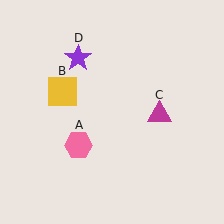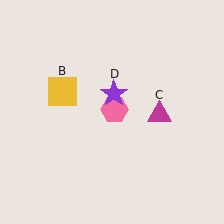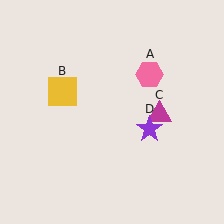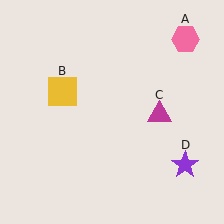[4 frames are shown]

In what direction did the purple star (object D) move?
The purple star (object D) moved down and to the right.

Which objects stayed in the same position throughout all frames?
Yellow square (object B) and magenta triangle (object C) remained stationary.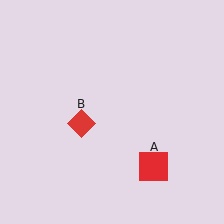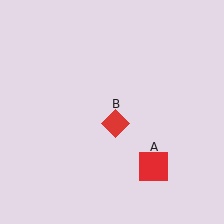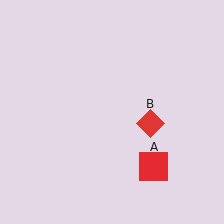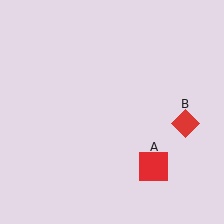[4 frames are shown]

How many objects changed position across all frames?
1 object changed position: red diamond (object B).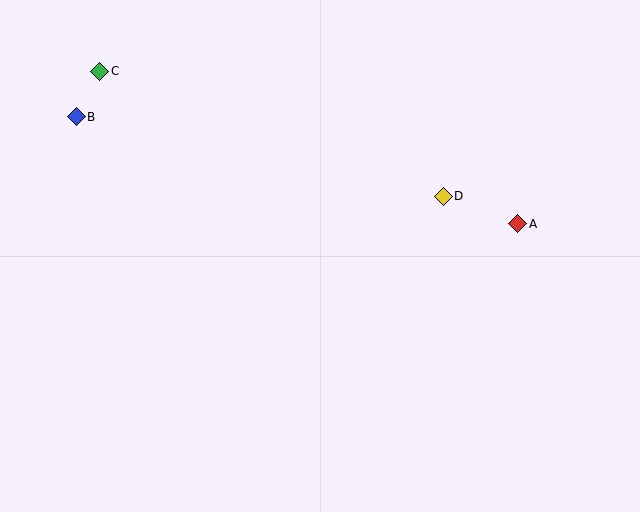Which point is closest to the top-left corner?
Point C is closest to the top-left corner.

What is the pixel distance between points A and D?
The distance between A and D is 79 pixels.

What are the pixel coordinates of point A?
Point A is at (518, 224).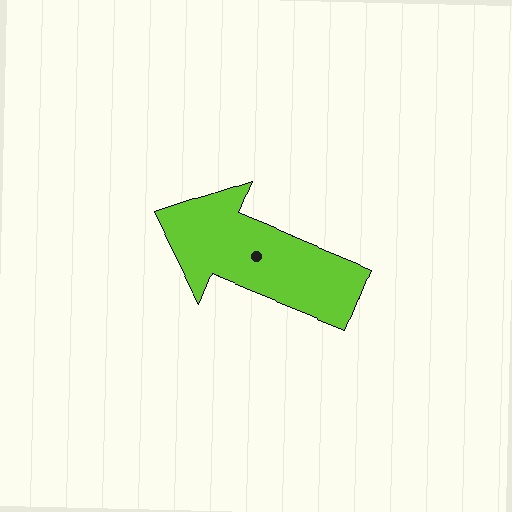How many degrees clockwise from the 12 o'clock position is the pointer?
Approximately 292 degrees.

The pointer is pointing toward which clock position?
Roughly 10 o'clock.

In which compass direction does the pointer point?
West.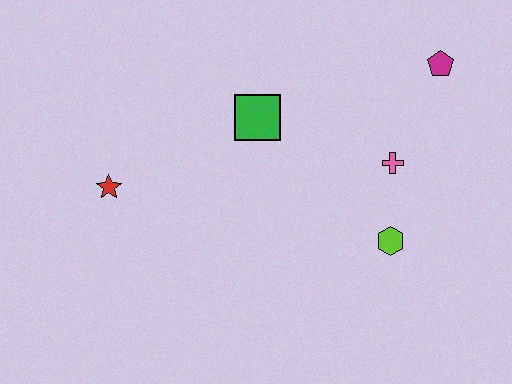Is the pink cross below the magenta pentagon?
Yes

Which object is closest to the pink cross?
The lime hexagon is closest to the pink cross.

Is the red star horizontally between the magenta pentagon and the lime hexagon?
No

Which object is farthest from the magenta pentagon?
The red star is farthest from the magenta pentagon.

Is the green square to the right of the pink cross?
No